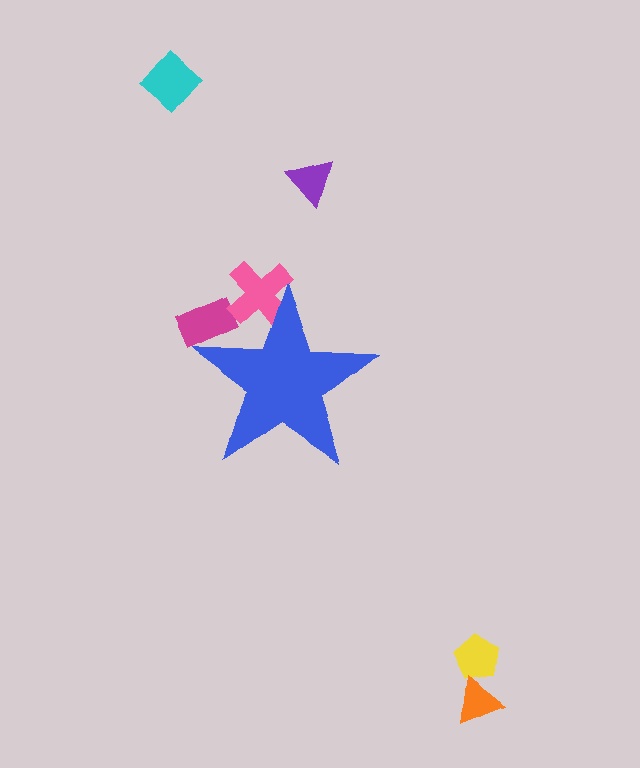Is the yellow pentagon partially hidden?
No, the yellow pentagon is fully visible.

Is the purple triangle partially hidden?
No, the purple triangle is fully visible.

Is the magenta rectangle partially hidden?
Yes, the magenta rectangle is partially hidden behind the blue star.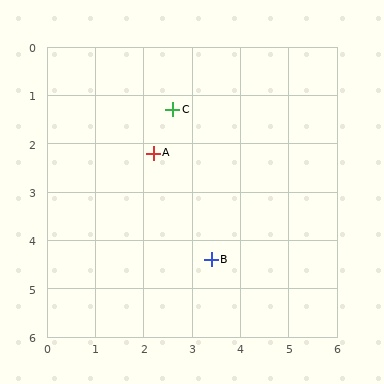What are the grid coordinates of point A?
Point A is at approximately (2.2, 2.2).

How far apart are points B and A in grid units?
Points B and A are about 2.5 grid units apart.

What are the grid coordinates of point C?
Point C is at approximately (2.6, 1.3).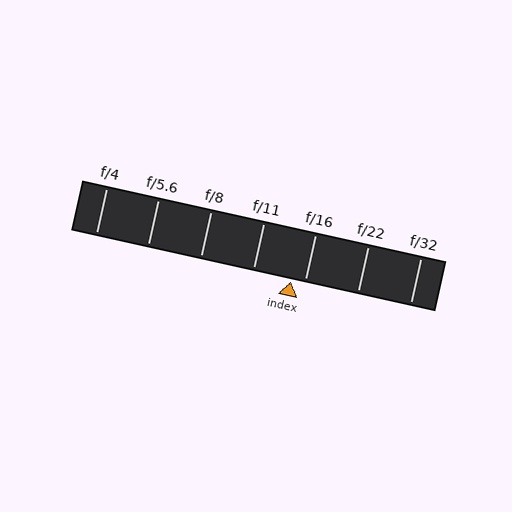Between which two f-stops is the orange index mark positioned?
The index mark is between f/11 and f/16.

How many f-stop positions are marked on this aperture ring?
There are 7 f-stop positions marked.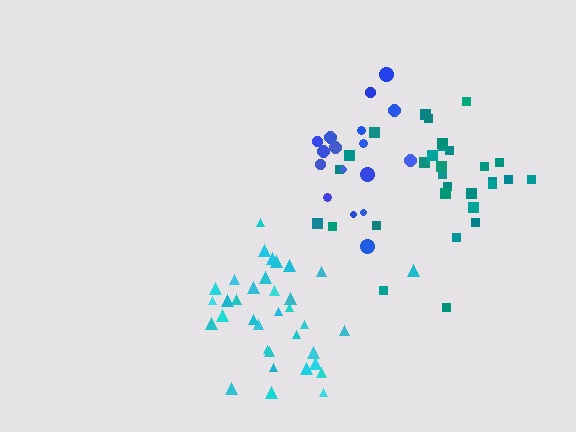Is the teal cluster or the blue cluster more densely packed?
Blue.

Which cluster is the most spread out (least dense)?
Teal.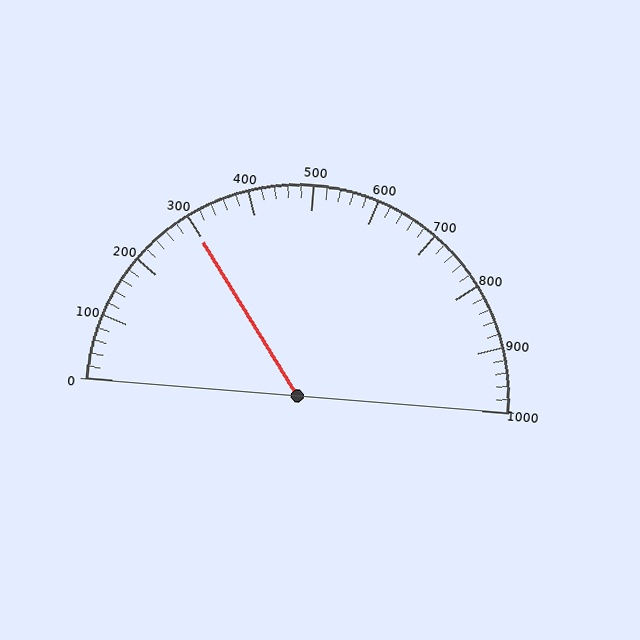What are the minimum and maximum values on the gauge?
The gauge ranges from 0 to 1000.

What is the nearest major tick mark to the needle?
The nearest major tick mark is 300.